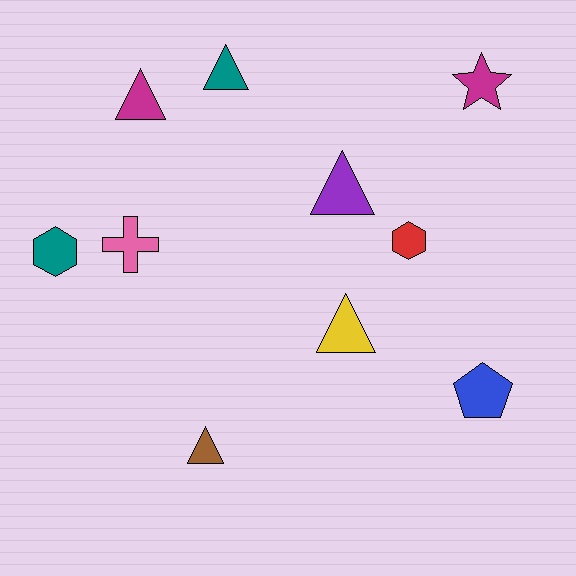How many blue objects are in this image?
There is 1 blue object.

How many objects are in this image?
There are 10 objects.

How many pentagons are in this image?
There is 1 pentagon.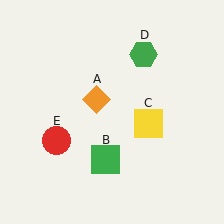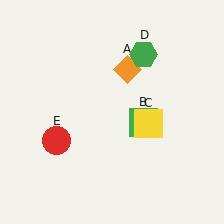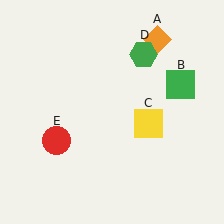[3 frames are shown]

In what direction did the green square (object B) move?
The green square (object B) moved up and to the right.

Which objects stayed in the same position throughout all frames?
Yellow square (object C) and green hexagon (object D) and red circle (object E) remained stationary.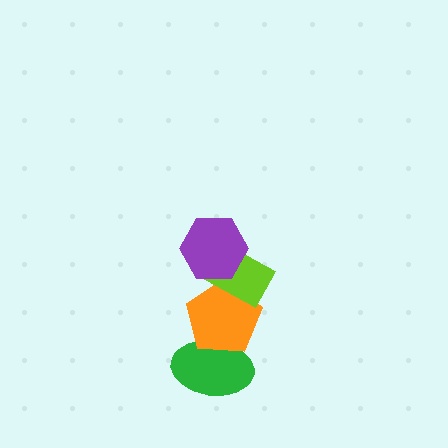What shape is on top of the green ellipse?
The orange pentagon is on top of the green ellipse.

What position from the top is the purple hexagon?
The purple hexagon is 1st from the top.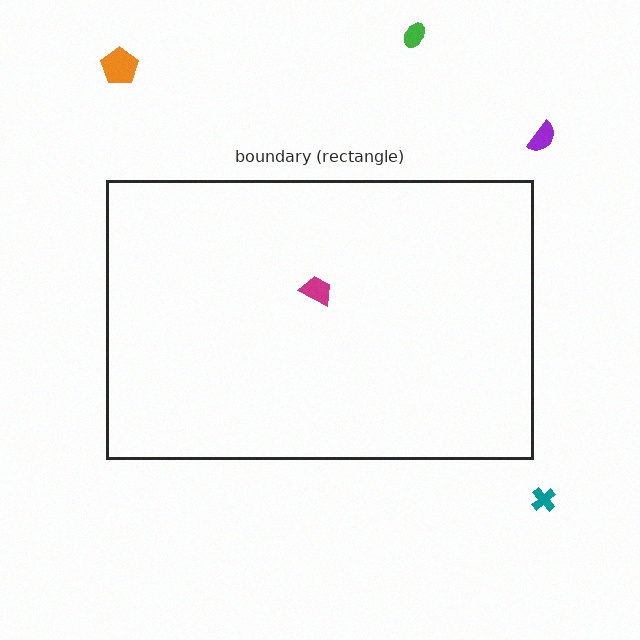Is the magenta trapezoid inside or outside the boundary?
Inside.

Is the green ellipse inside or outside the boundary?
Outside.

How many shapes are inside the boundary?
1 inside, 4 outside.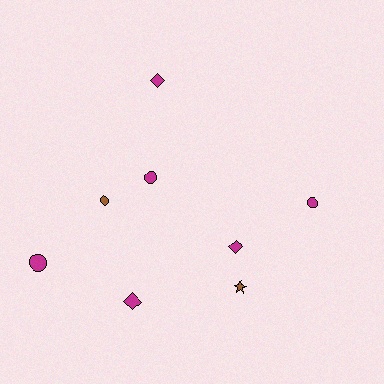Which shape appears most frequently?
Circle, with 4 objects.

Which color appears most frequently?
Magenta, with 6 objects.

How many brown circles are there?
There is 1 brown circle.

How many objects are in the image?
There are 8 objects.